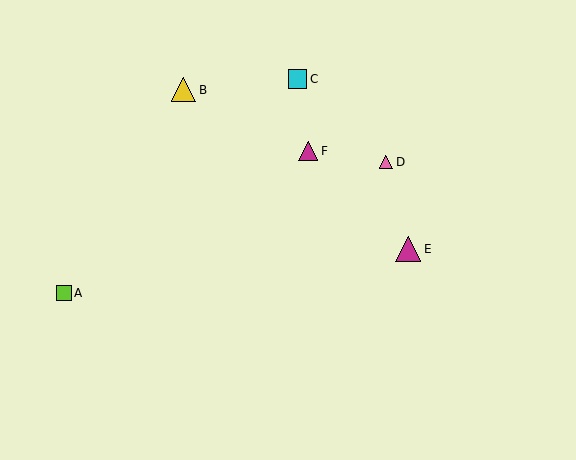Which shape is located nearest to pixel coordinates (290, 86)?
The cyan square (labeled C) at (298, 79) is nearest to that location.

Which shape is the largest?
The magenta triangle (labeled E) is the largest.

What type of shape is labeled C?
Shape C is a cyan square.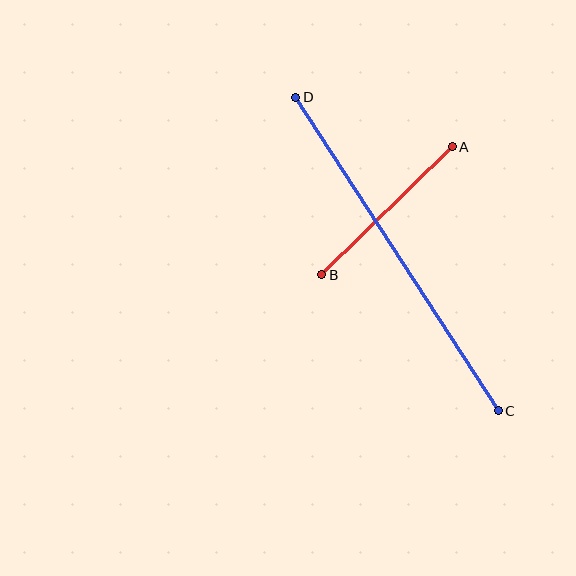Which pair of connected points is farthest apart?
Points C and D are farthest apart.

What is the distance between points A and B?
The distance is approximately 183 pixels.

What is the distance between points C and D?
The distance is approximately 373 pixels.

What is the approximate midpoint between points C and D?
The midpoint is at approximately (397, 254) pixels.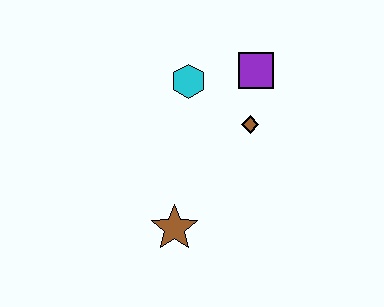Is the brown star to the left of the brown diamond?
Yes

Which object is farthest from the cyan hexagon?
The brown star is farthest from the cyan hexagon.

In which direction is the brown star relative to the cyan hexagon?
The brown star is below the cyan hexagon.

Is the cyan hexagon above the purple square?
No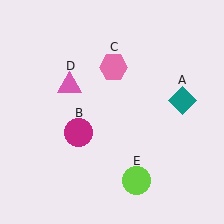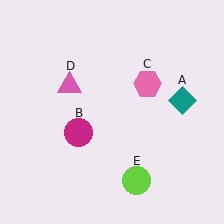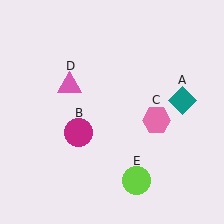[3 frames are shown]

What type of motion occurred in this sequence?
The pink hexagon (object C) rotated clockwise around the center of the scene.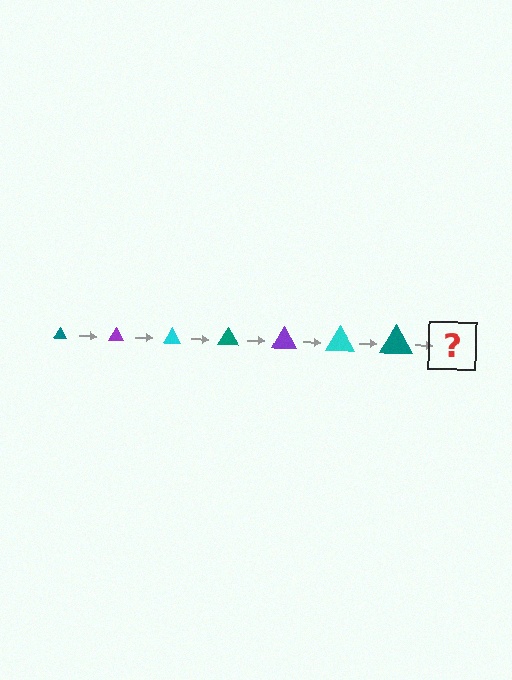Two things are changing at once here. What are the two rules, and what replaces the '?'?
The two rules are that the triangle grows larger each step and the color cycles through teal, purple, and cyan. The '?' should be a purple triangle, larger than the previous one.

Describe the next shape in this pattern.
It should be a purple triangle, larger than the previous one.